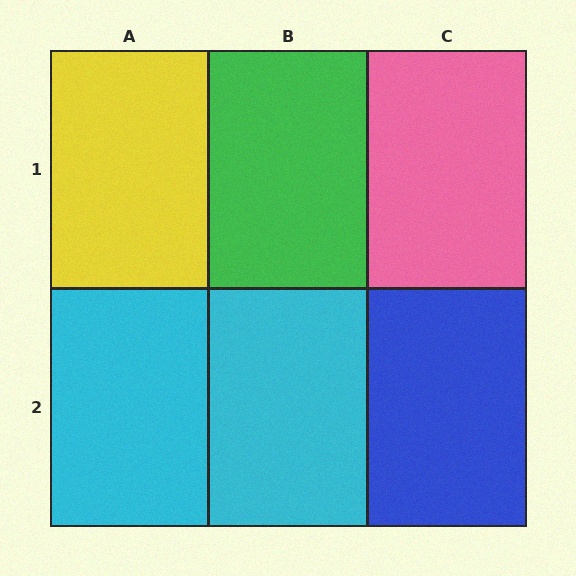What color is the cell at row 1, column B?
Green.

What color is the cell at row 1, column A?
Yellow.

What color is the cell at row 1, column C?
Pink.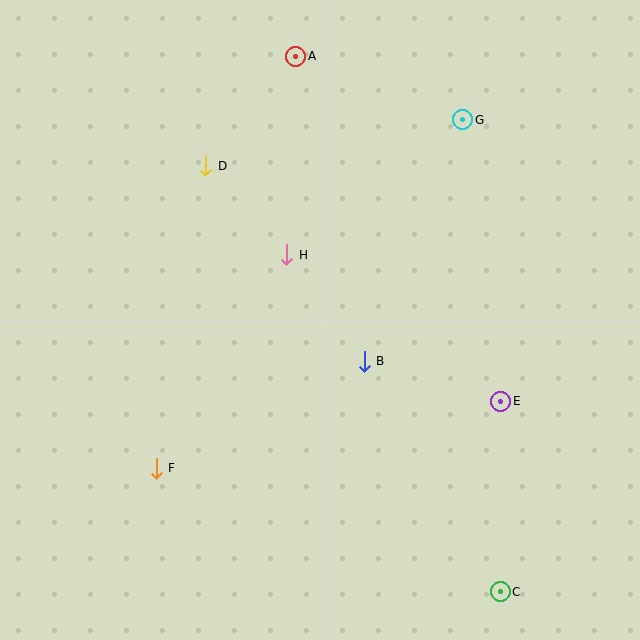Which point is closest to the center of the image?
Point B at (364, 361) is closest to the center.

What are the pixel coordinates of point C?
Point C is at (500, 592).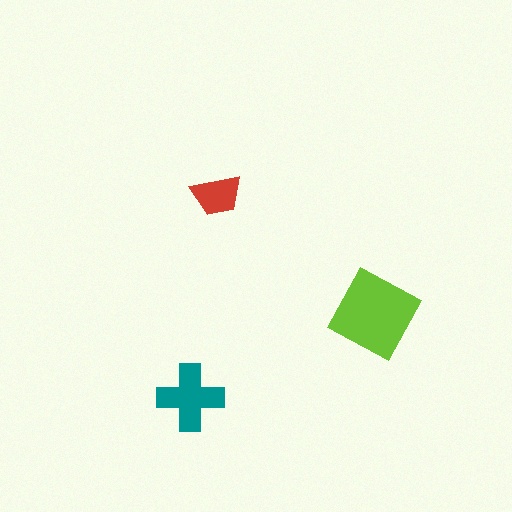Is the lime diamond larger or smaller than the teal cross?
Larger.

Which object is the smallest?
The red trapezoid.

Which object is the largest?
The lime diamond.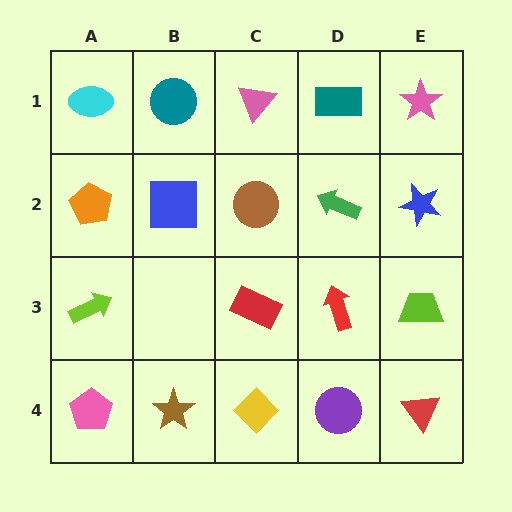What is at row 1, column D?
A teal rectangle.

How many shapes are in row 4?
5 shapes.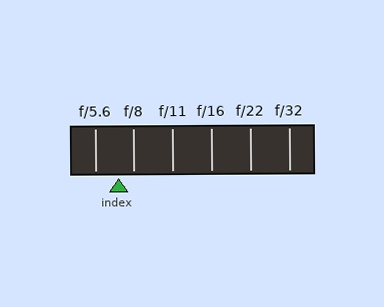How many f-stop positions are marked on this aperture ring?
There are 6 f-stop positions marked.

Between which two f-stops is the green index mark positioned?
The index mark is between f/5.6 and f/8.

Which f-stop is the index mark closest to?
The index mark is closest to f/8.